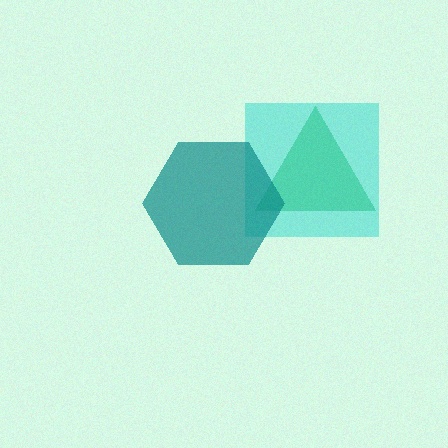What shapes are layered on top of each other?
The layered shapes are: a green triangle, a cyan square, a teal hexagon.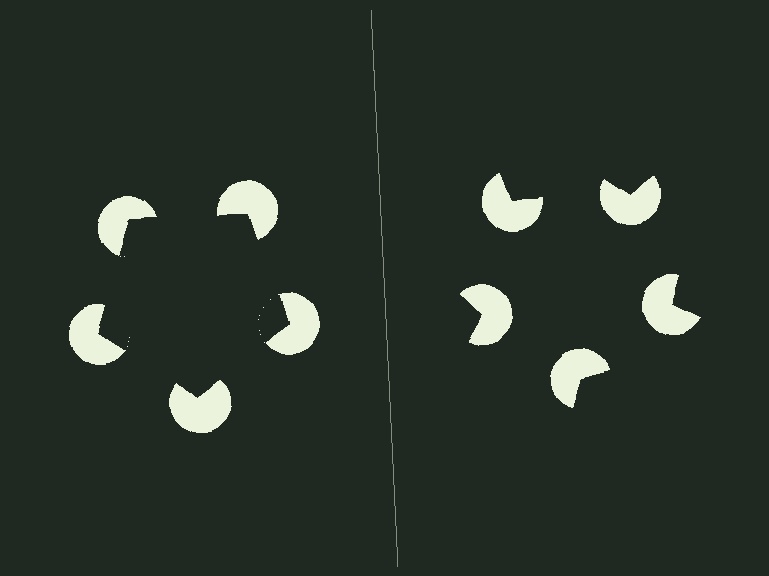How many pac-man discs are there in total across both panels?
10 — 5 on each side.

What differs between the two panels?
The pac-man discs are positioned identically on both sides; only the wedge orientations differ. On the left they align to a pentagon; on the right they are misaligned.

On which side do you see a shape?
An illusory pentagon appears on the left side. On the right side the wedge cuts are rotated, so no coherent shape forms.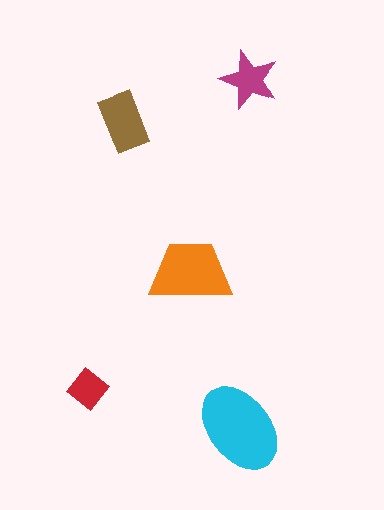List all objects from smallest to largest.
The red diamond, the magenta star, the brown rectangle, the orange trapezoid, the cyan ellipse.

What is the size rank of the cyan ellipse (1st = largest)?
1st.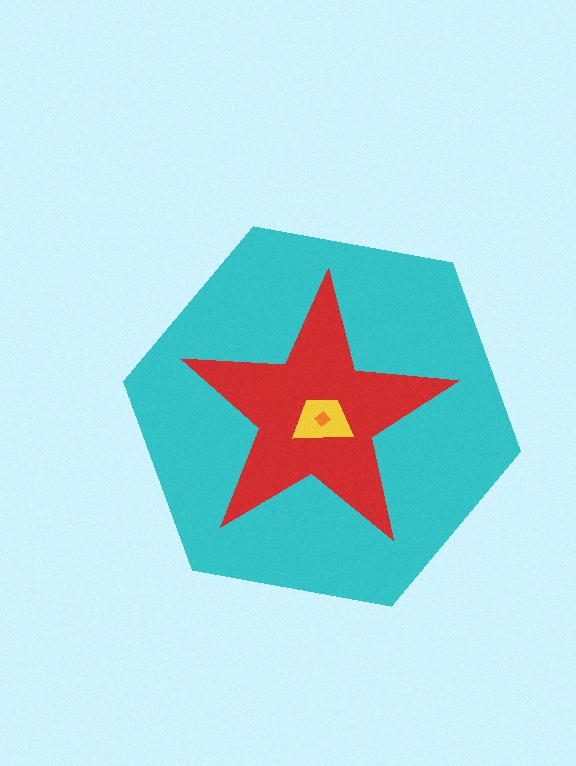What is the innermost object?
The orange diamond.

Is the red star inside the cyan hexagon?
Yes.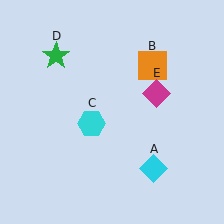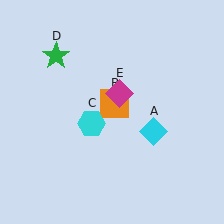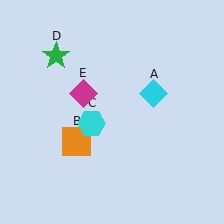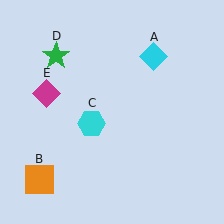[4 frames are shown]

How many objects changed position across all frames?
3 objects changed position: cyan diamond (object A), orange square (object B), magenta diamond (object E).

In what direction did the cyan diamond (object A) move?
The cyan diamond (object A) moved up.